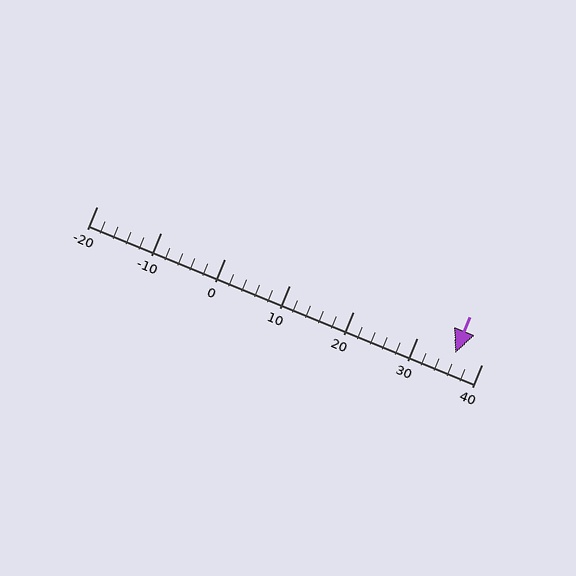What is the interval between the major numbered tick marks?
The major tick marks are spaced 10 units apart.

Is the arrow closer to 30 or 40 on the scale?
The arrow is closer to 40.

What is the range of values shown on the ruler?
The ruler shows values from -20 to 40.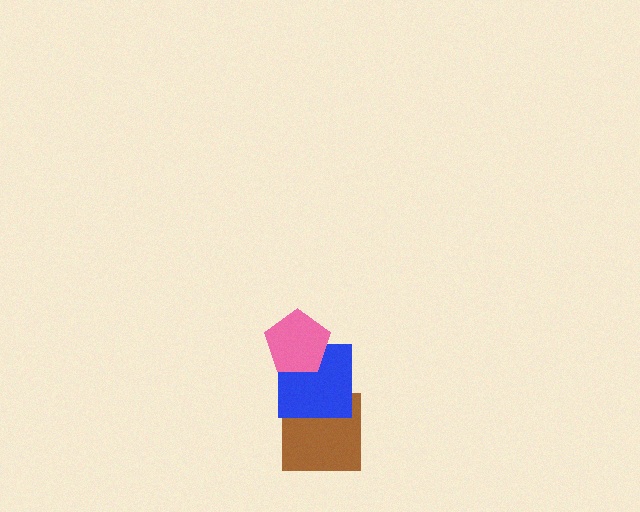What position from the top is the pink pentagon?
The pink pentagon is 1st from the top.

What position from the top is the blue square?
The blue square is 2nd from the top.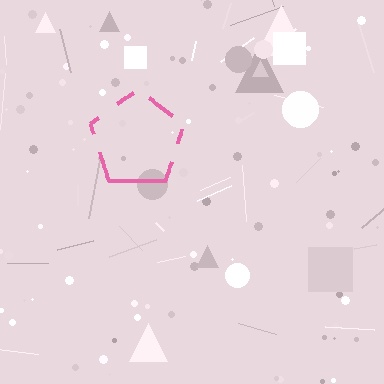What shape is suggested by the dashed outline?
The dashed outline suggests a pentagon.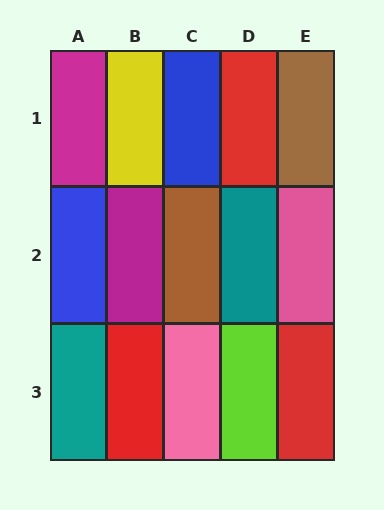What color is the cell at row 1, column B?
Yellow.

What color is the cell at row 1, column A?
Magenta.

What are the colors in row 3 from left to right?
Teal, red, pink, lime, red.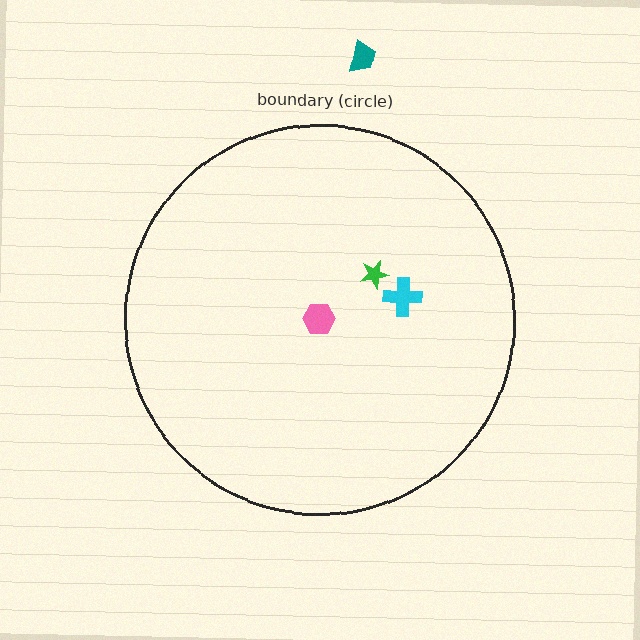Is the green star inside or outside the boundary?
Inside.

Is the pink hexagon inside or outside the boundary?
Inside.